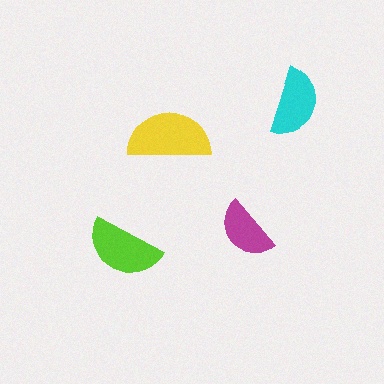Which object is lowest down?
The lime semicircle is bottommost.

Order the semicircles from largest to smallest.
the yellow one, the lime one, the cyan one, the magenta one.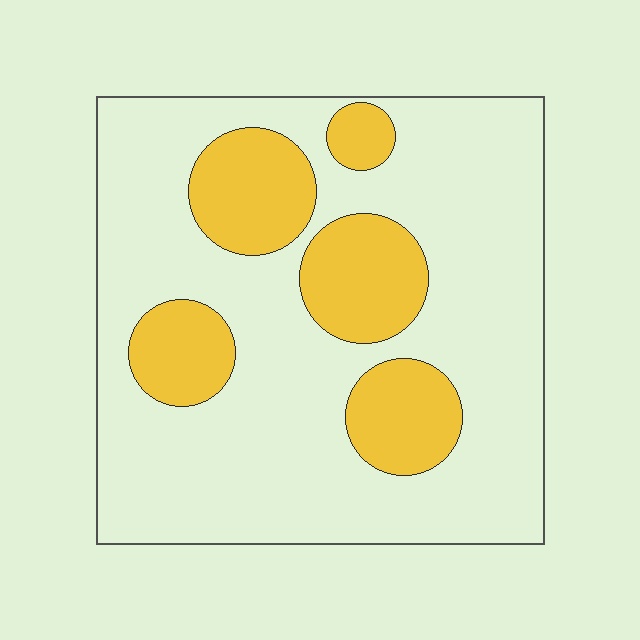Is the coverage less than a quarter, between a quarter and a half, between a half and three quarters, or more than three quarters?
Less than a quarter.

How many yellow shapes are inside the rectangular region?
5.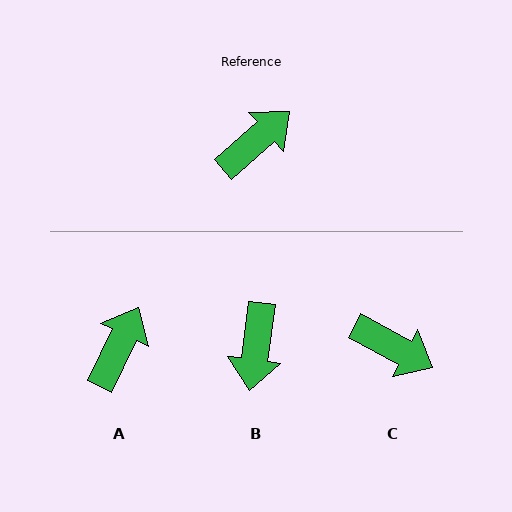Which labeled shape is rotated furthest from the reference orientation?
B, about 139 degrees away.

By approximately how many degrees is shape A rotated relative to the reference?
Approximately 22 degrees counter-clockwise.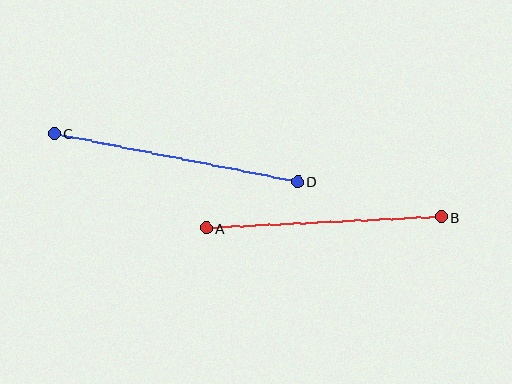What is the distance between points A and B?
The distance is approximately 235 pixels.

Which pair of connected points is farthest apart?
Points C and D are farthest apart.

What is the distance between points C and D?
The distance is approximately 248 pixels.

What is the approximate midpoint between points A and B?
The midpoint is at approximately (324, 222) pixels.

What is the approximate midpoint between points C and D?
The midpoint is at approximately (176, 158) pixels.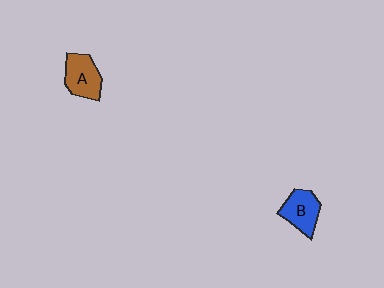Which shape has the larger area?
Shape A (brown).